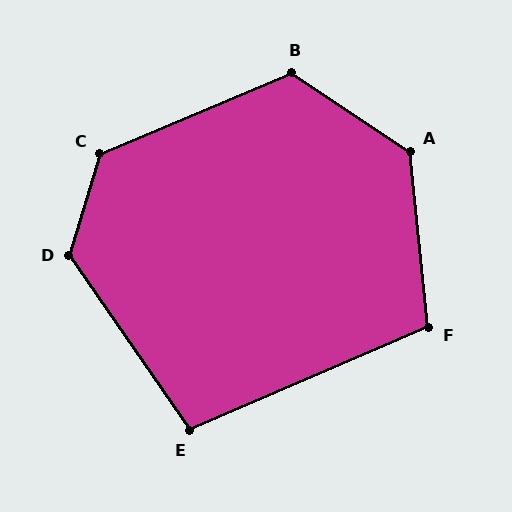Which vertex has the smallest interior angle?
E, at approximately 101 degrees.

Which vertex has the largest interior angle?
C, at approximately 130 degrees.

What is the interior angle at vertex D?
Approximately 129 degrees (obtuse).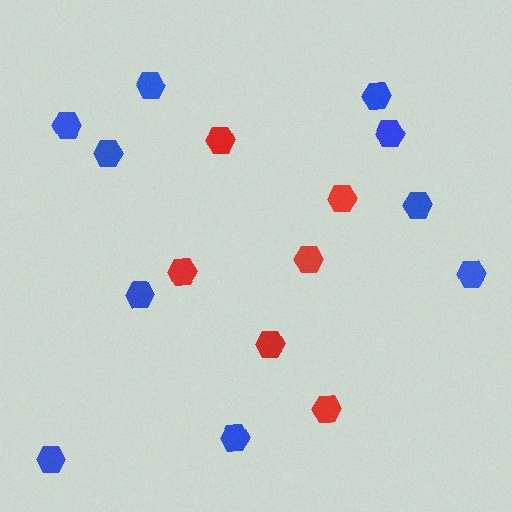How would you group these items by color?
There are 2 groups: one group of red hexagons (6) and one group of blue hexagons (10).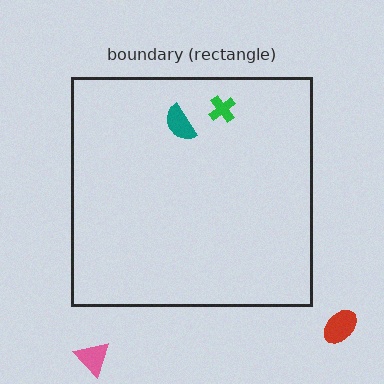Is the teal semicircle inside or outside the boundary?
Inside.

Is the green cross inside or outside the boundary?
Inside.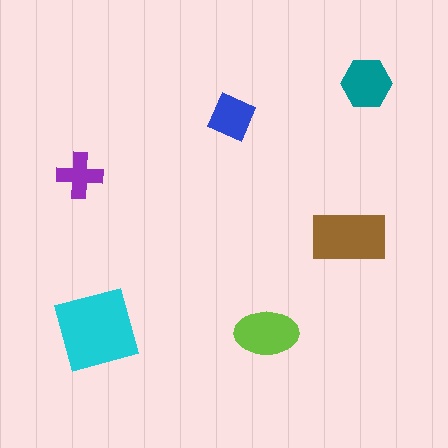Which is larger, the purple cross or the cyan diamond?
The cyan diamond.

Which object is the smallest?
The purple cross.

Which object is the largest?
The cyan diamond.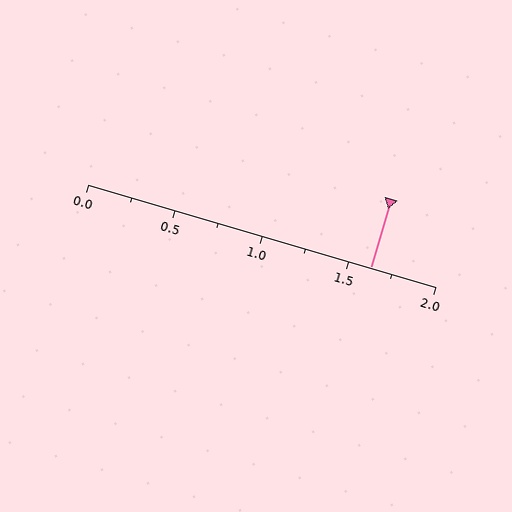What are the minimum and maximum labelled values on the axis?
The axis runs from 0.0 to 2.0.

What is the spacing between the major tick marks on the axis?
The major ticks are spaced 0.5 apart.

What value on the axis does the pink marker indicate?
The marker indicates approximately 1.62.